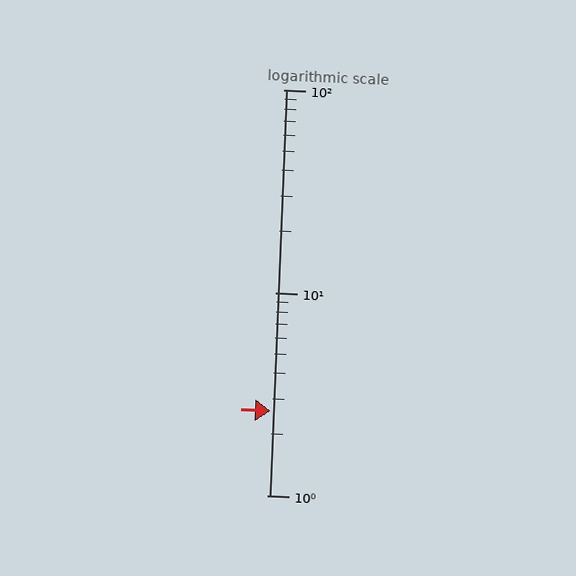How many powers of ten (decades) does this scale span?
The scale spans 2 decades, from 1 to 100.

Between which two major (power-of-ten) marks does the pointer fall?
The pointer is between 1 and 10.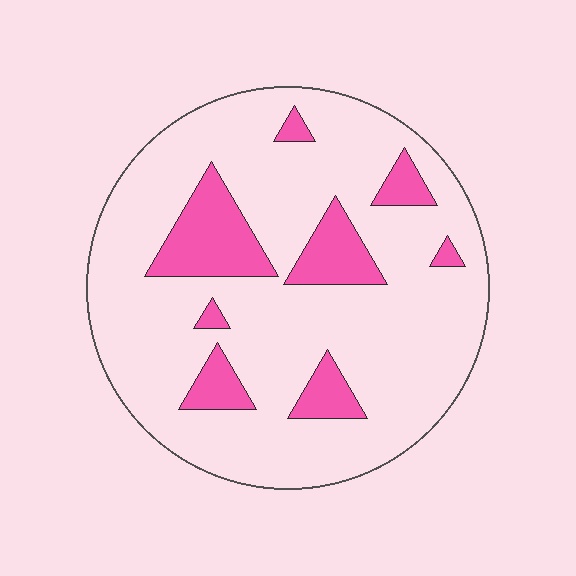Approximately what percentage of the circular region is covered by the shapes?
Approximately 15%.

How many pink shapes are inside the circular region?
8.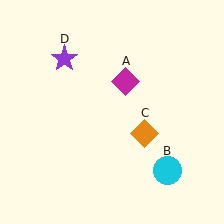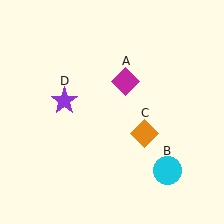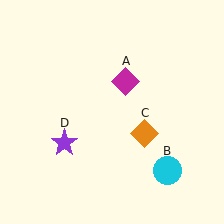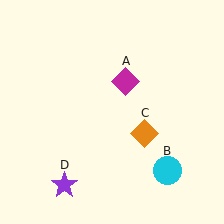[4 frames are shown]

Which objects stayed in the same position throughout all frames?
Magenta diamond (object A) and cyan circle (object B) and orange diamond (object C) remained stationary.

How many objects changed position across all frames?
1 object changed position: purple star (object D).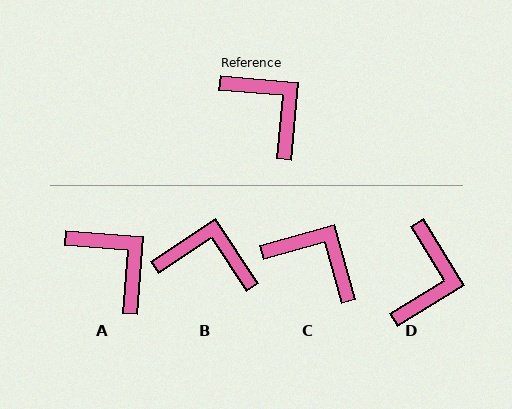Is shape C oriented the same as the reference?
No, it is off by about 20 degrees.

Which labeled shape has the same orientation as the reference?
A.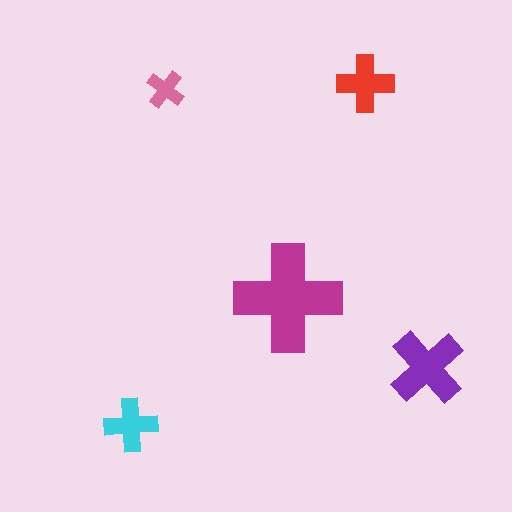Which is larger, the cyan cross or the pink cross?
The cyan one.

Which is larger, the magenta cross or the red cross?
The magenta one.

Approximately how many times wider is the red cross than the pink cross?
About 1.5 times wider.